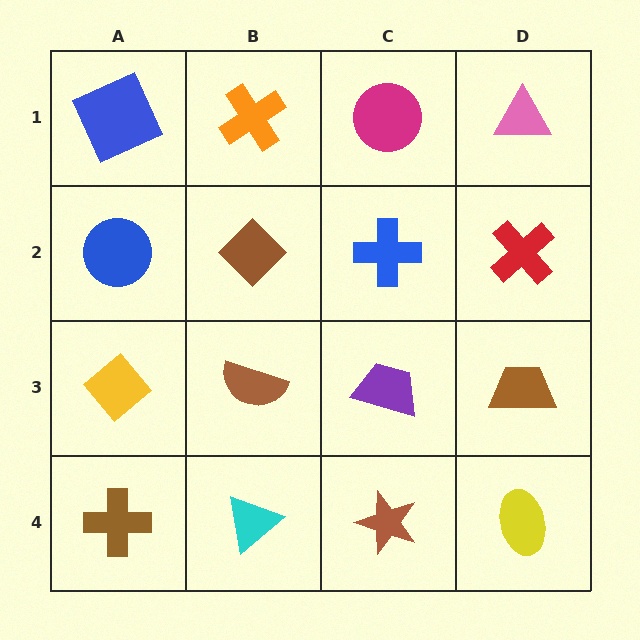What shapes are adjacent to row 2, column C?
A magenta circle (row 1, column C), a purple trapezoid (row 3, column C), a brown diamond (row 2, column B), a red cross (row 2, column D).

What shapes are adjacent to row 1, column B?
A brown diamond (row 2, column B), a blue square (row 1, column A), a magenta circle (row 1, column C).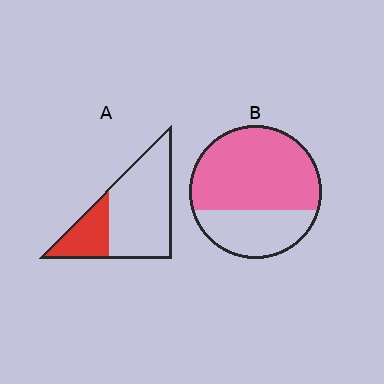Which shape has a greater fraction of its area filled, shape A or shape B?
Shape B.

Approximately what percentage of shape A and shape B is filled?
A is approximately 30% and B is approximately 65%.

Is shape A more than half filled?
No.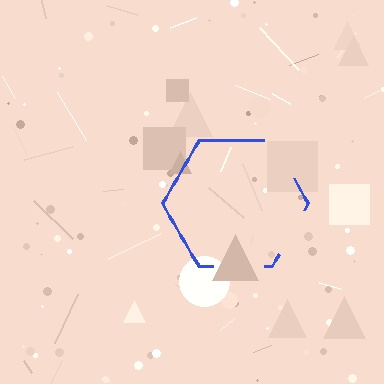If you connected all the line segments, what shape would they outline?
They would outline a hexagon.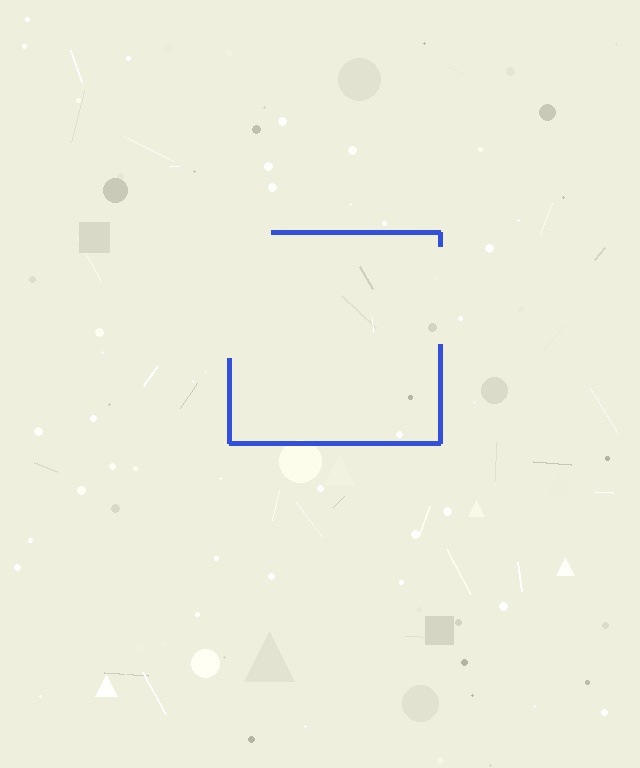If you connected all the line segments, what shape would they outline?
They would outline a square.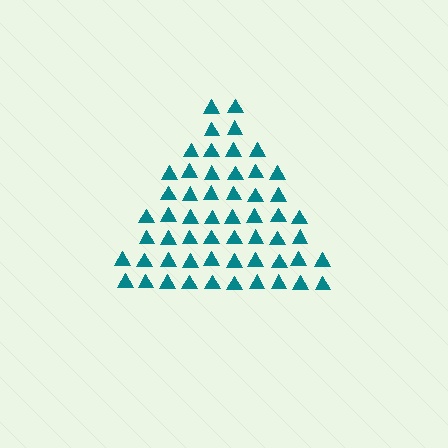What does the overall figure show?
The overall figure shows a triangle.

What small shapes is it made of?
It is made of small triangles.